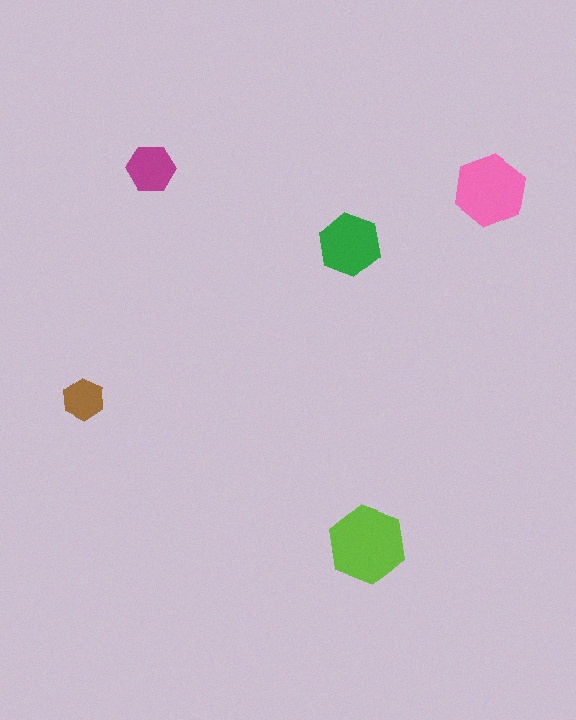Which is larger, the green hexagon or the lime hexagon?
The lime one.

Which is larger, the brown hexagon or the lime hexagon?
The lime one.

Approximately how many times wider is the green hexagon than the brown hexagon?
About 1.5 times wider.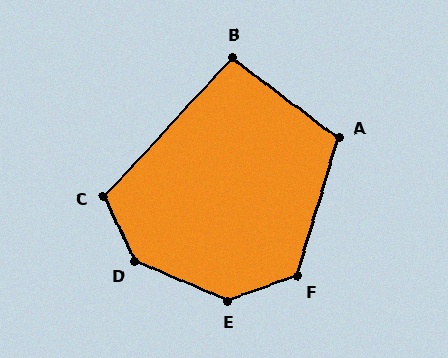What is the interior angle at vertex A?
Approximately 111 degrees (obtuse).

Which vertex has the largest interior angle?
D, at approximately 138 degrees.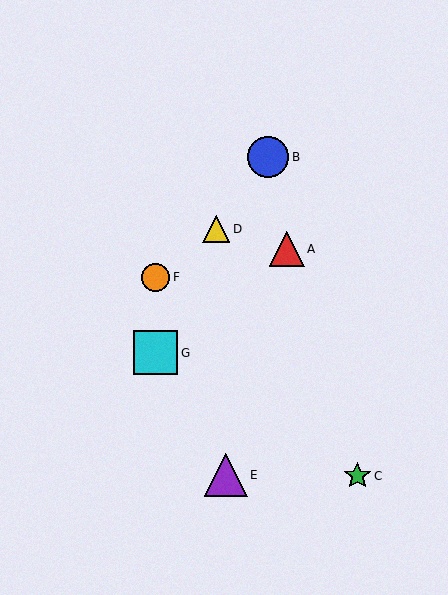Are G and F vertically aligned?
Yes, both are at x≈156.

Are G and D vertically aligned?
No, G is at x≈156 and D is at x≈216.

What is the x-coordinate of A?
Object A is at x≈286.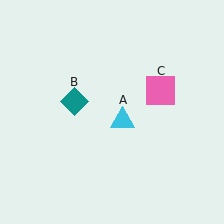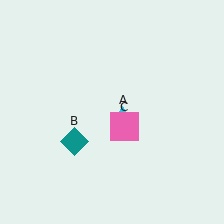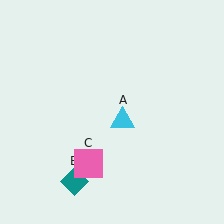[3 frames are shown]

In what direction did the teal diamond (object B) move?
The teal diamond (object B) moved down.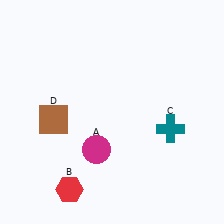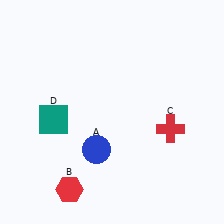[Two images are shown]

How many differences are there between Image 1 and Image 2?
There are 3 differences between the two images.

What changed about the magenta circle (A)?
In Image 1, A is magenta. In Image 2, it changed to blue.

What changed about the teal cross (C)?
In Image 1, C is teal. In Image 2, it changed to red.